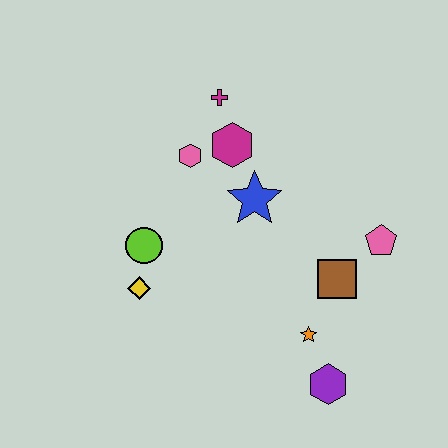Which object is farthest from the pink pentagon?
The yellow diamond is farthest from the pink pentagon.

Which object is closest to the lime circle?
The yellow diamond is closest to the lime circle.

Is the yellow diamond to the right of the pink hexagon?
No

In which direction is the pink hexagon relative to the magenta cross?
The pink hexagon is below the magenta cross.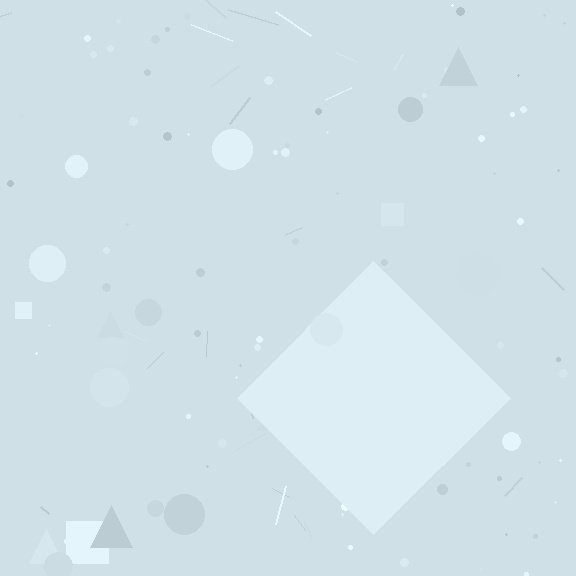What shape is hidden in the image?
A diamond is hidden in the image.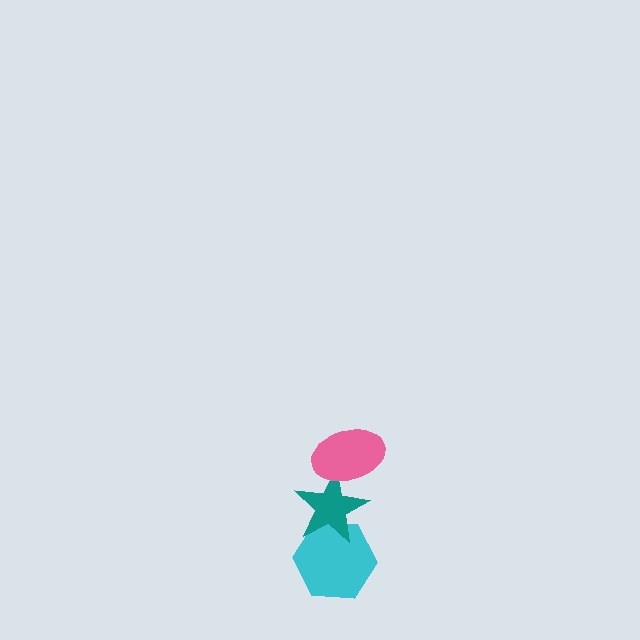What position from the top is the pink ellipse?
The pink ellipse is 1st from the top.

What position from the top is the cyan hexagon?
The cyan hexagon is 3rd from the top.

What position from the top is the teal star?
The teal star is 2nd from the top.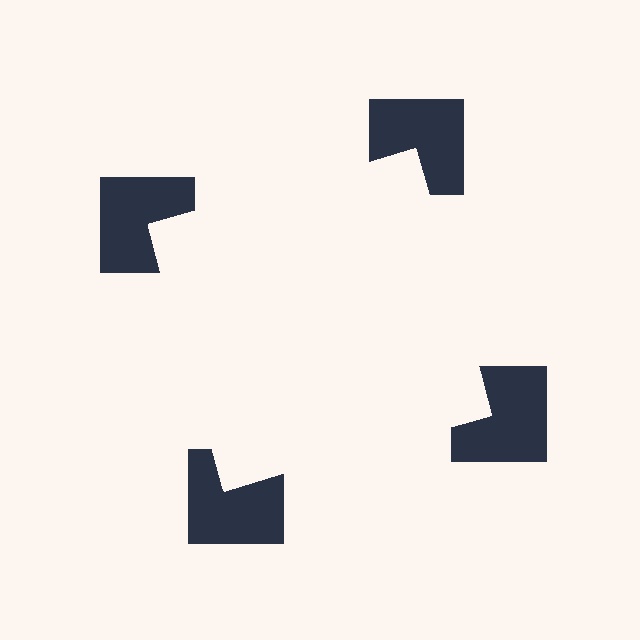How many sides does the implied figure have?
4 sides.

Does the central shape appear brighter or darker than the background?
It typically appears slightly brighter than the background, even though no actual brightness change is drawn.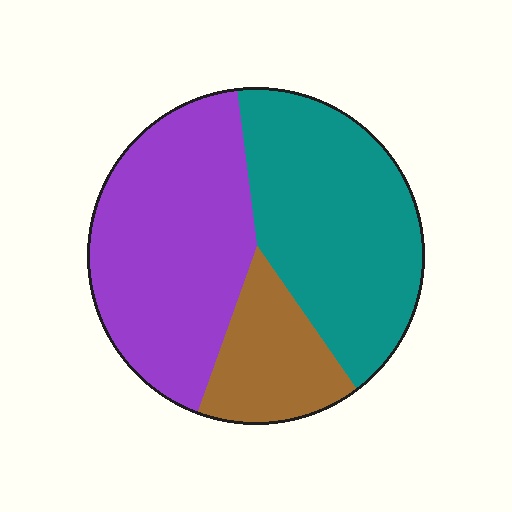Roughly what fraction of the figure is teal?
Teal covers about 40% of the figure.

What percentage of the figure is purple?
Purple covers about 40% of the figure.